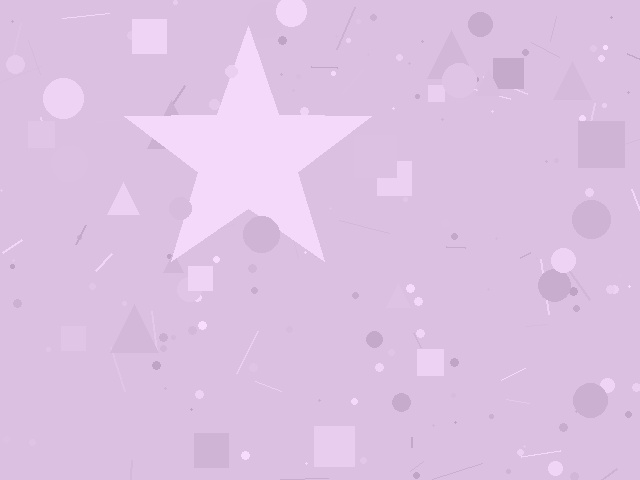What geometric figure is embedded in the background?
A star is embedded in the background.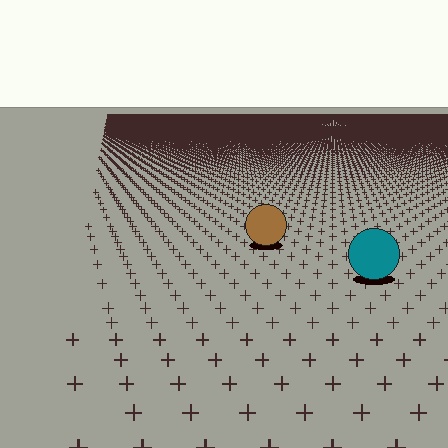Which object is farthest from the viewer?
The brown circle is farthest from the viewer. It appears smaller and the ground texture around it is denser.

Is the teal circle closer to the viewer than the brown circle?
Yes. The teal circle is closer — you can tell from the texture gradient: the ground texture is coarser near it.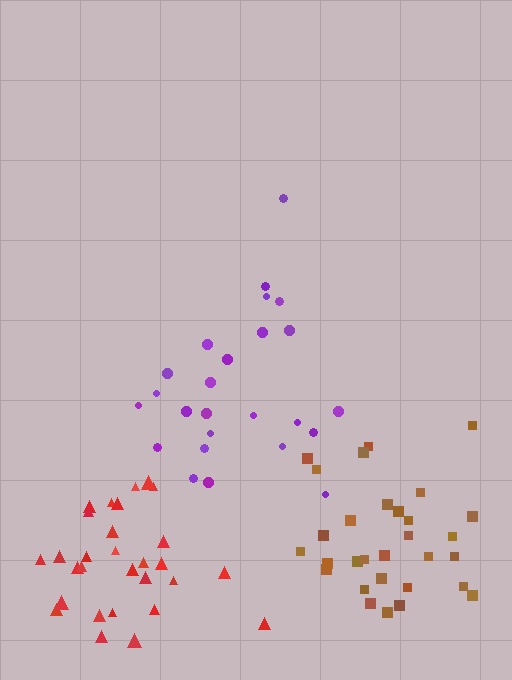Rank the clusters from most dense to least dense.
brown, red, purple.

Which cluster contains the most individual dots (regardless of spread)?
Brown (30).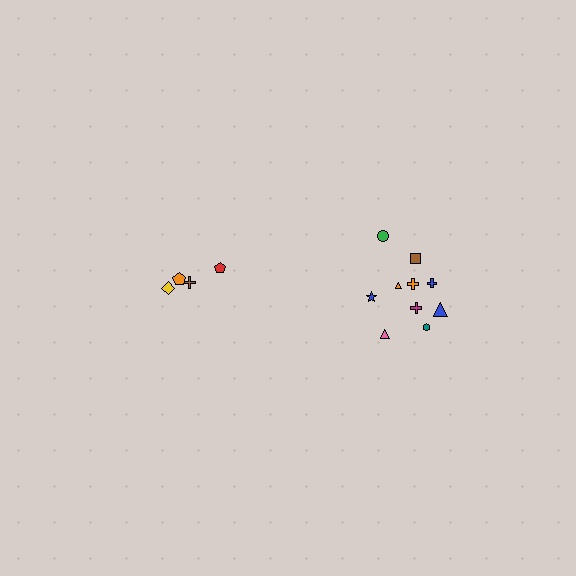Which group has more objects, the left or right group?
The right group.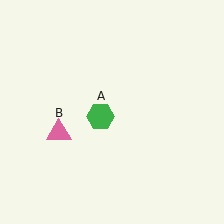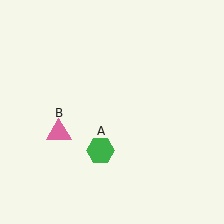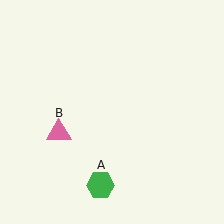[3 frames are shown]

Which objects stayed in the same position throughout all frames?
Pink triangle (object B) remained stationary.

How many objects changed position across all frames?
1 object changed position: green hexagon (object A).